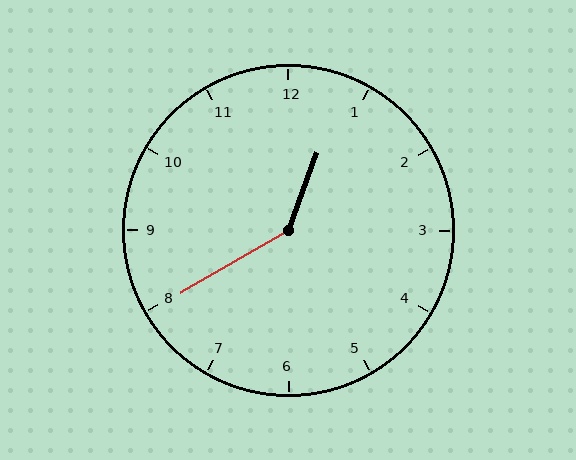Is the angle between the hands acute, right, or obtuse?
It is obtuse.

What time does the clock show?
12:40.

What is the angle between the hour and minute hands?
Approximately 140 degrees.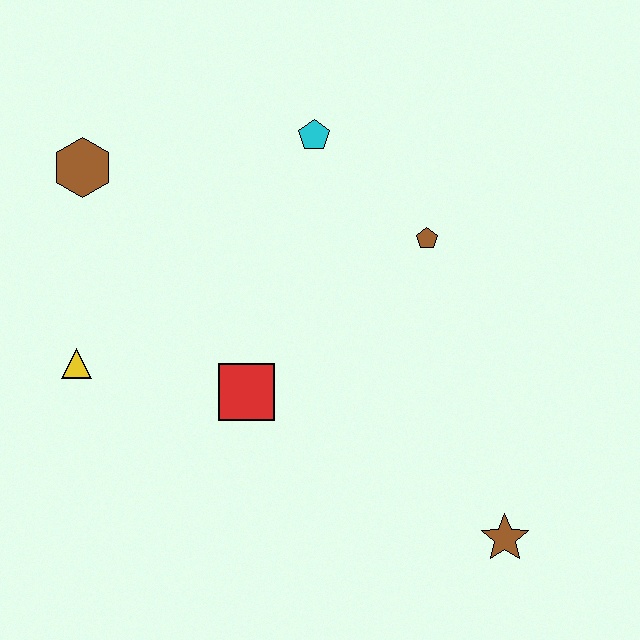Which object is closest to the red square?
The yellow triangle is closest to the red square.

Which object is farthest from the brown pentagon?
The yellow triangle is farthest from the brown pentagon.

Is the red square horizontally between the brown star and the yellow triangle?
Yes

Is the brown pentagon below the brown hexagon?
Yes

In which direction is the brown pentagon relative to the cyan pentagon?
The brown pentagon is to the right of the cyan pentagon.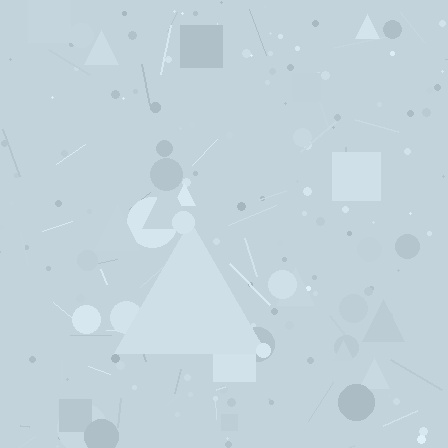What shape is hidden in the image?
A triangle is hidden in the image.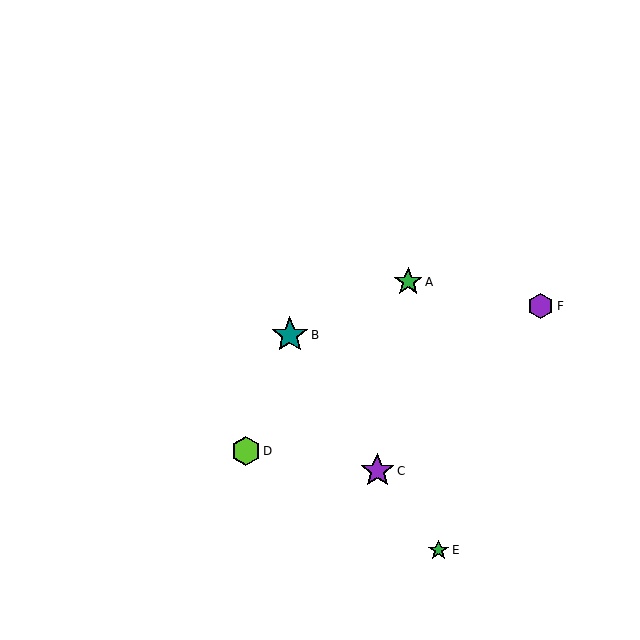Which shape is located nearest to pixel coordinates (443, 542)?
The green star (labeled E) at (438, 550) is nearest to that location.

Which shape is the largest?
The teal star (labeled B) is the largest.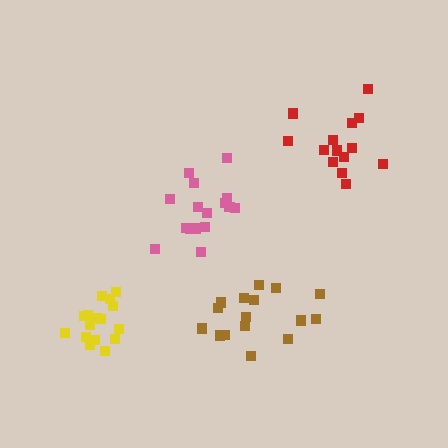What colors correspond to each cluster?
The clusters are colored: red, pink, yellow, brown.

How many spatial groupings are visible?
There are 4 spatial groupings.